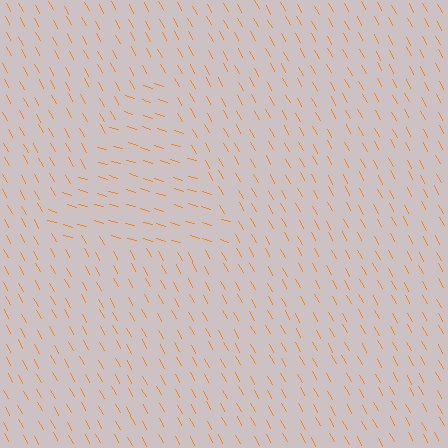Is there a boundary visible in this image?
Yes, there is a texture boundary formed by a change in line orientation.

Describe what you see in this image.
The image is filled with small orange line segments. A triangle region in the image has lines oriented differently from the surrounding lines, creating a visible texture boundary.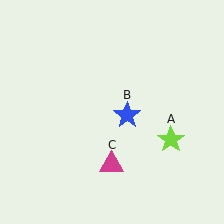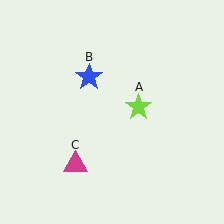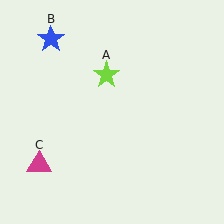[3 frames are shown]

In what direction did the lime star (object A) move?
The lime star (object A) moved up and to the left.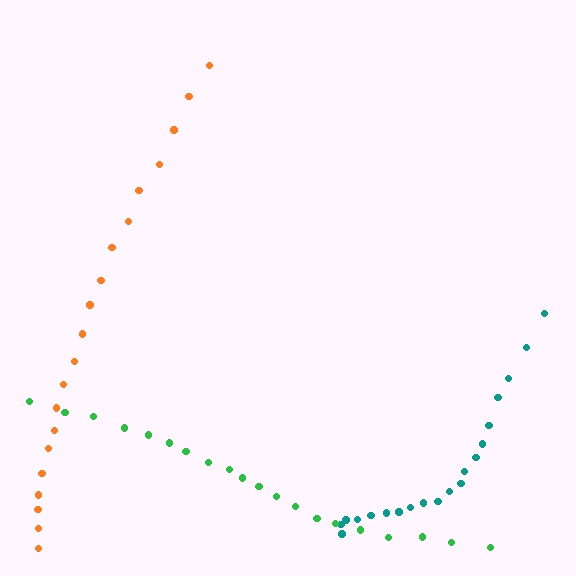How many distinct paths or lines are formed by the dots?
There are 3 distinct paths.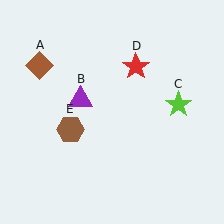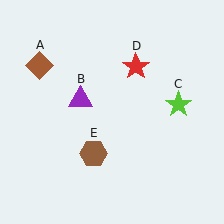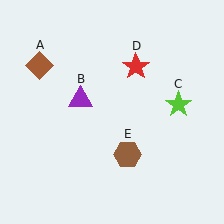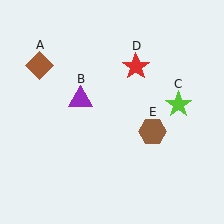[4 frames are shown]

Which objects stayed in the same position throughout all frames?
Brown diamond (object A) and purple triangle (object B) and lime star (object C) and red star (object D) remained stationary.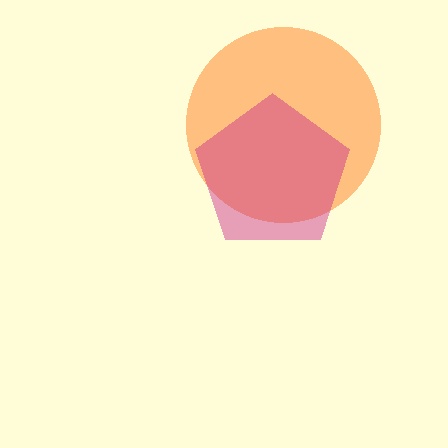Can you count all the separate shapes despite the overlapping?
Yes, there are 2 separate shapes.